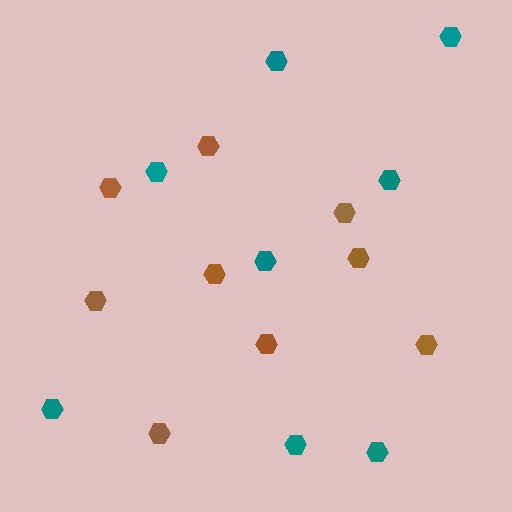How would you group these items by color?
There are 2 groups: one group of brown hexagons (9) and one group of teal hexagons (8).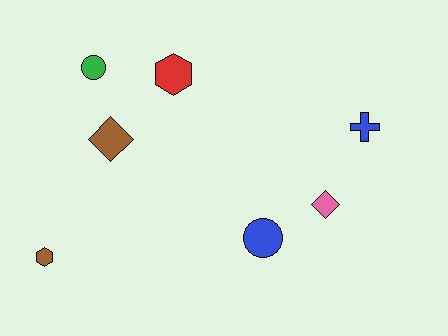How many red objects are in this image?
There is 1 red object.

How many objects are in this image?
There are 7 objects.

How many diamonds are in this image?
There are 2 diamonds.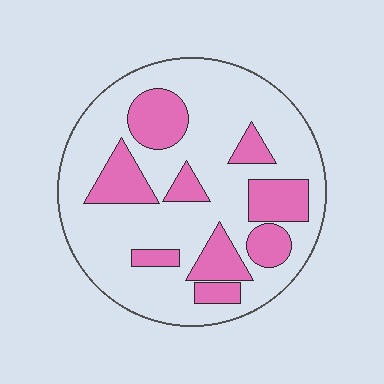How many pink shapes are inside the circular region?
9.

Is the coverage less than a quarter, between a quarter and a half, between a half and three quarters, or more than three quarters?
Between a quarter and a half.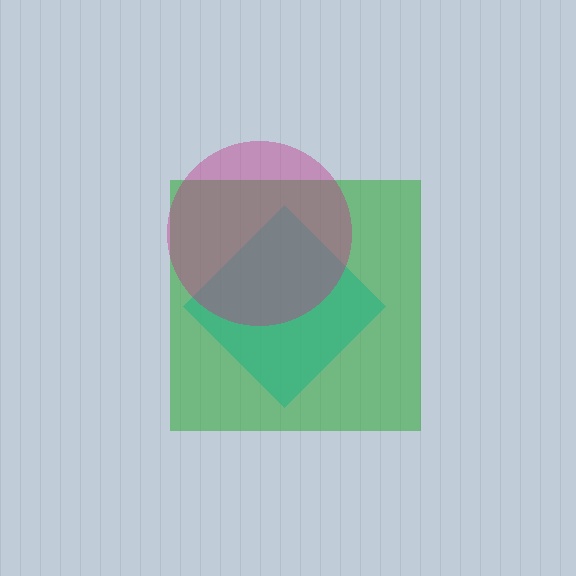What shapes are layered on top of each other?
The layered shapes are: a cyan diamond, a green square, a magenta circle.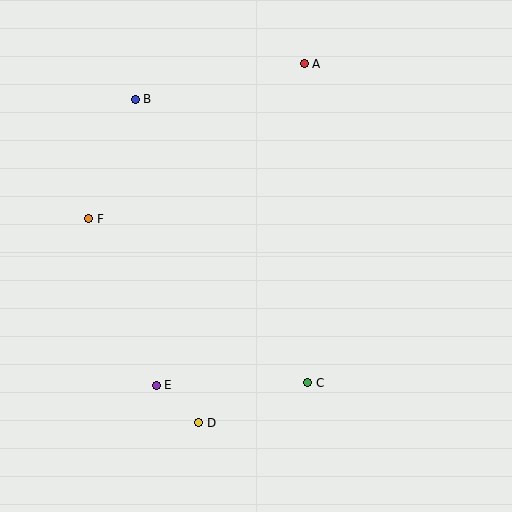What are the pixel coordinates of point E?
Point E is at (156, 385).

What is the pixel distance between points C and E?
The distance between C and E is 151 pixels.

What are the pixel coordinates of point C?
Point C is at (308, 383).